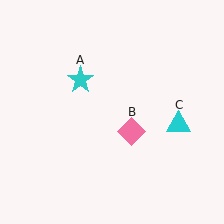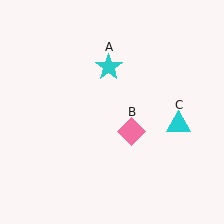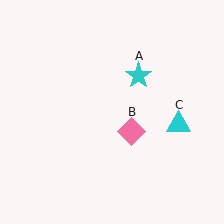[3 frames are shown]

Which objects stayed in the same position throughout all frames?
Pink diamond (object B) and cyan triangle (object C) remained stationary.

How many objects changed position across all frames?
1 object changed position: cyan star (object A).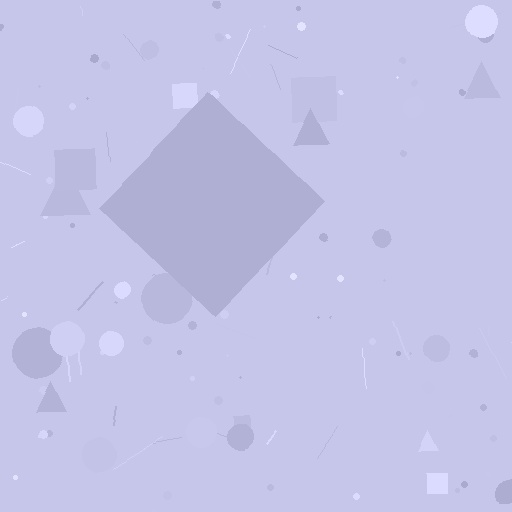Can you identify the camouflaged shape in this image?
The camouflaged shape is a diamond.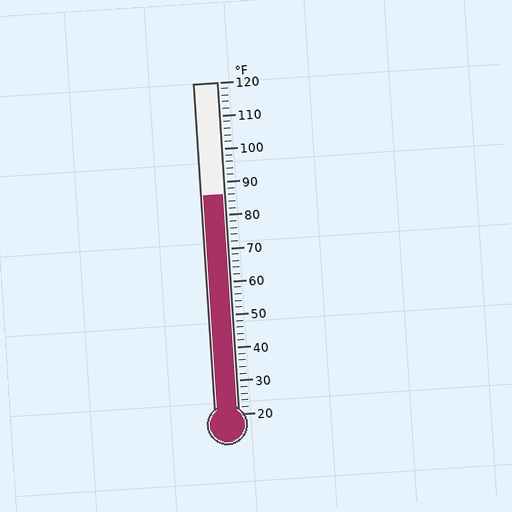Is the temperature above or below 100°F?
The temperature is below 100°F.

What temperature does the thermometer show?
The thermometer shows approximately 86°F.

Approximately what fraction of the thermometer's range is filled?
The thermometer is filled to approximately 65% of its range.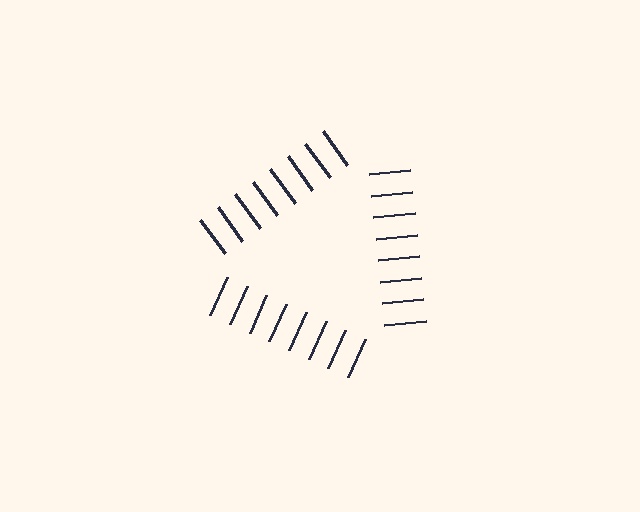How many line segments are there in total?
24 — 8 along each of the 3 edges.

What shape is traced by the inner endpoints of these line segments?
An illusory triangle — the line segments terminate on its edges but no continuous stroke is drawn.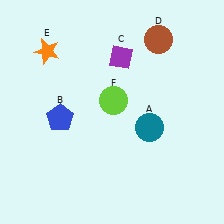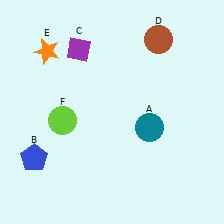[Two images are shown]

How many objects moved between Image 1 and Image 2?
3 objects moved between the two images.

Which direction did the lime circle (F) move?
The lime circle (F) moved left.